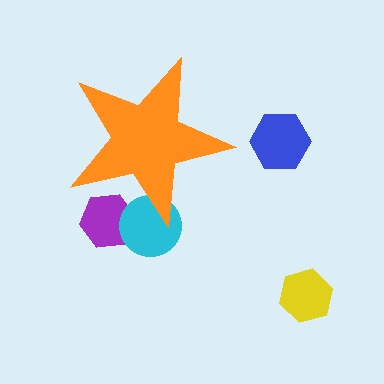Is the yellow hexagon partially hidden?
No, the yellow hexagon is fully visible.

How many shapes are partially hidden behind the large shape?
2 shapes are partially hidden.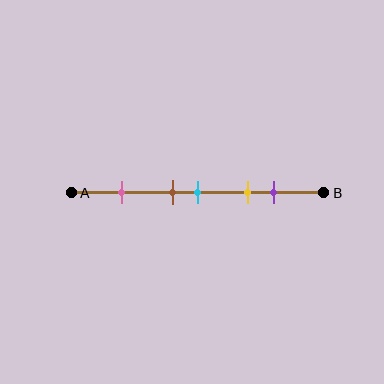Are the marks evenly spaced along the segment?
No, the marks are not evenly spaced.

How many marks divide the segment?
There are 5 marks dividing the segment.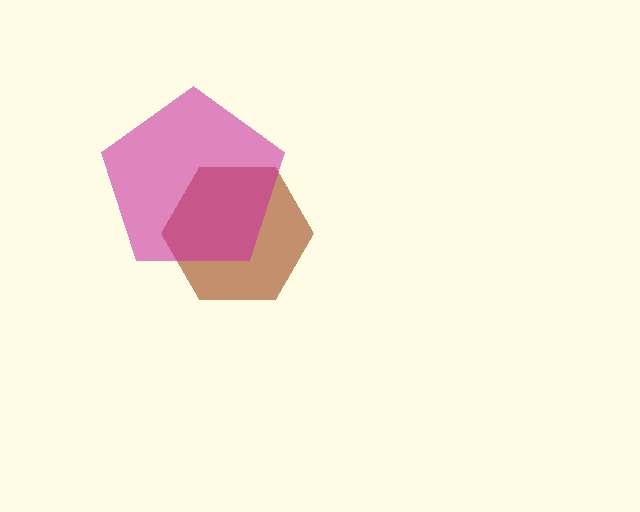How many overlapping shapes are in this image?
There are 2 overlapping shapes in the image.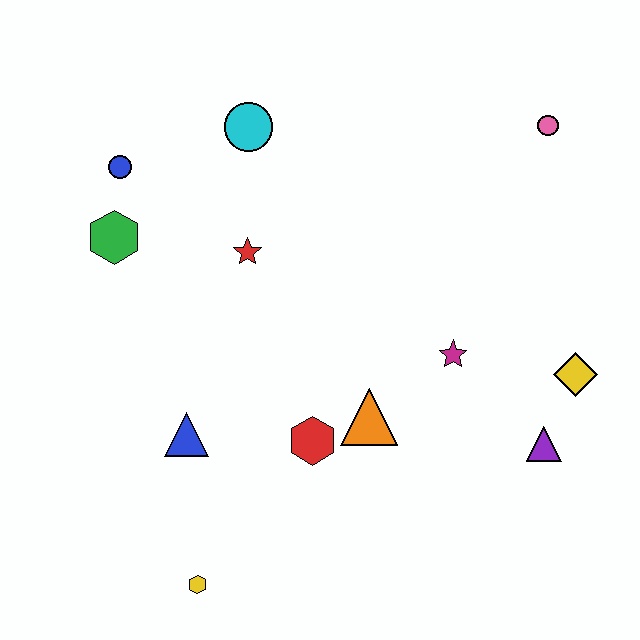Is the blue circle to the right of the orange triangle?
No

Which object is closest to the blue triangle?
The red hexagon is closest to the blue triangle.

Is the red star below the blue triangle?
No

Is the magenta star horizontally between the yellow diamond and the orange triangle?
Yes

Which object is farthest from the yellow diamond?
The blue circle is farthest from the yellow diamond.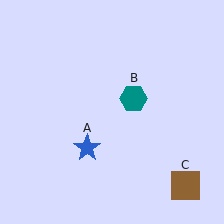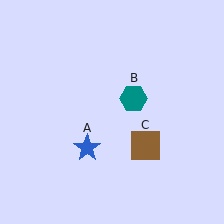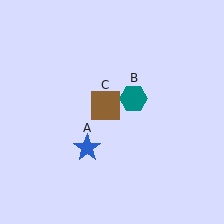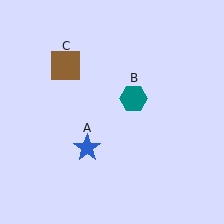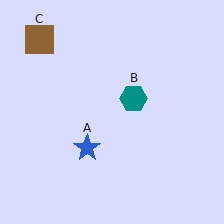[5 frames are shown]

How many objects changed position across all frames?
1 object changed position: brown square (object C).